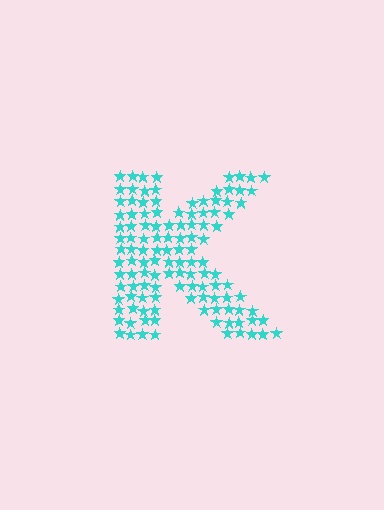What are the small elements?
The small elements are stars.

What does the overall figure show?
The overall figure shows the letter K.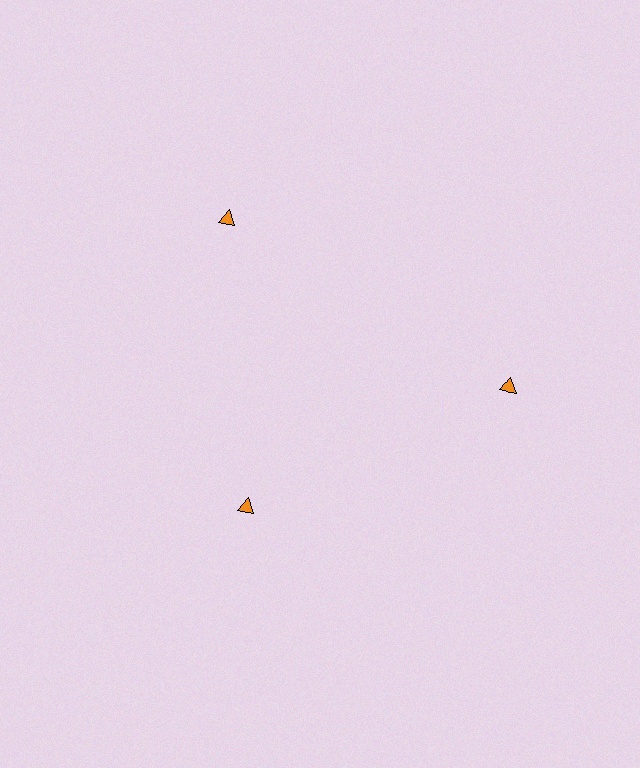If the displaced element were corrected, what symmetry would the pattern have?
It would have 3-fold rotational symmetry — the pattern would map onto itself every 120 degrees.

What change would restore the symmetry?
The symmetry would be restored by moving it outward, back onto the ring so that all 3 triangles sit at equal angles and equal distance from the center.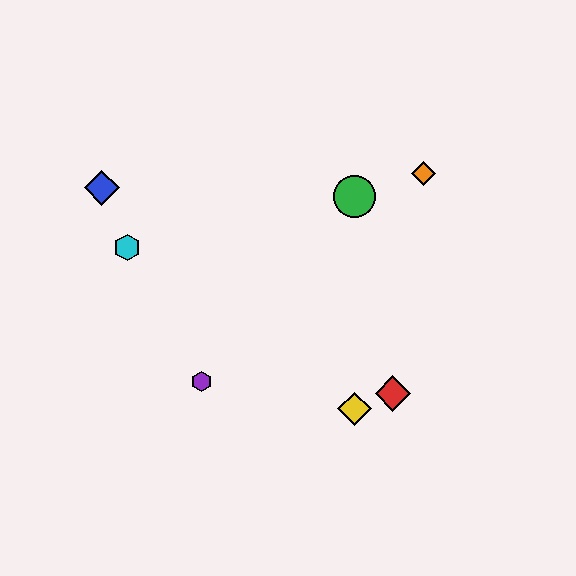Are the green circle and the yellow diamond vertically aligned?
Yes, both are at x≈355.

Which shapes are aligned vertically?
The green circle, the yellow diamond are aligned vertically.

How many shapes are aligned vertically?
2 shapes (the green circle, the yellow diamond) are aligned vertically.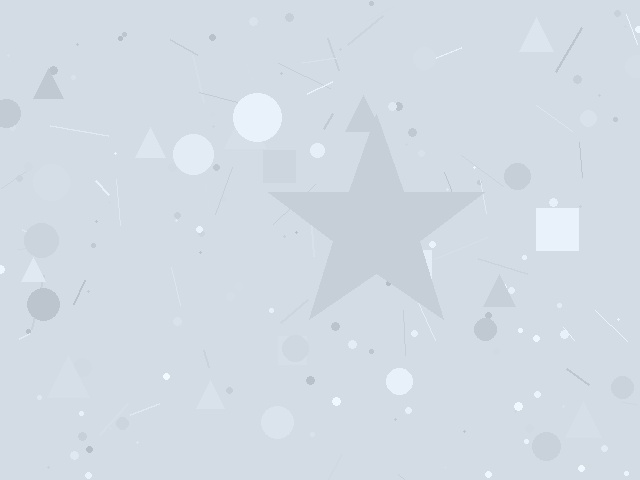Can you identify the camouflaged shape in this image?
The camouflaged shape is a star.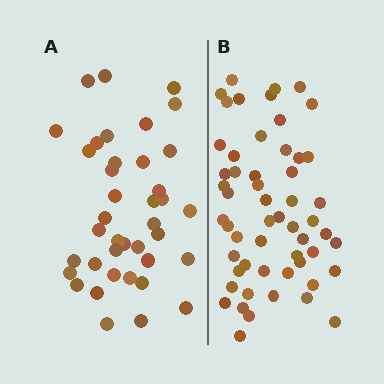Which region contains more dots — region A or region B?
Region B (the right region) has more dots.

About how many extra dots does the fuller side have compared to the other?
Region B has approximately 15 more dots than region A.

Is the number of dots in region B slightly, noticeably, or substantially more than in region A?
Region B has noticeably more, but not dramatically so. The ratio is roughly 1.4 to 1.